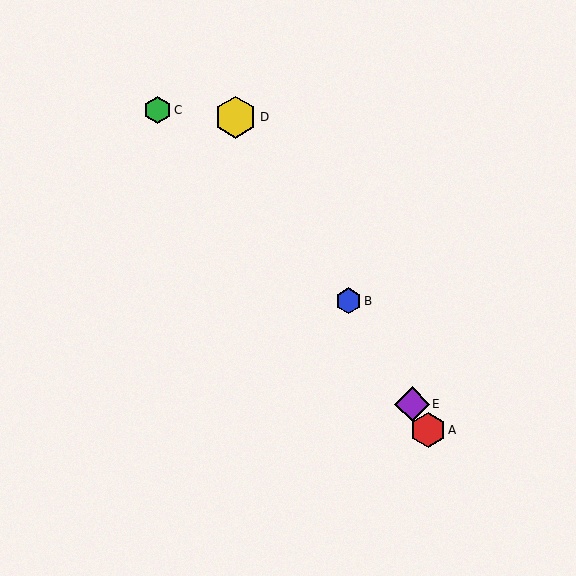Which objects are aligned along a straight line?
Objects A, B, D, E are aligned along a straight line.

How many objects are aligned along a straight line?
4 objects (A, B, D, E) are aligned along a straight line.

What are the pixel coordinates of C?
Object C is at (157, 110).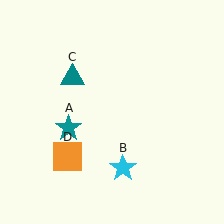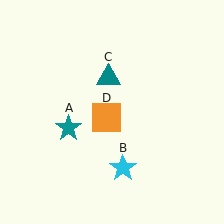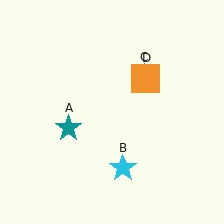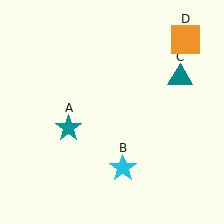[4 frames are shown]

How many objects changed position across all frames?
2 objects changed position: teal triangle (object C), orange square (object D).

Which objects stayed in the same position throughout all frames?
Teal star (object A) and cyan star (object B) remained stationary.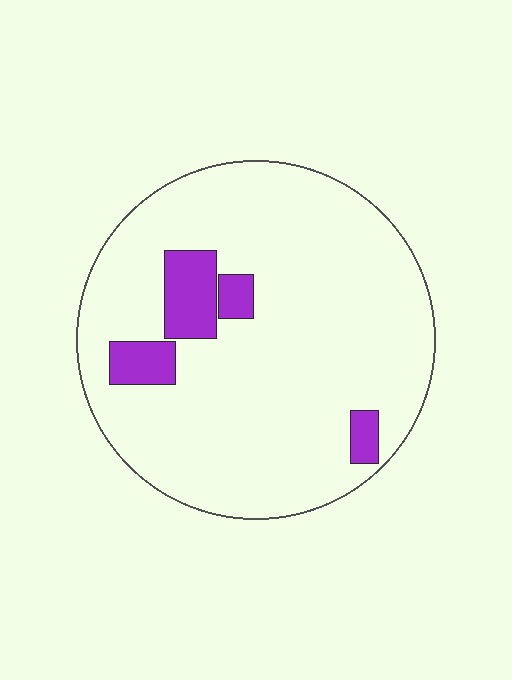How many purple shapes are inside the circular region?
4.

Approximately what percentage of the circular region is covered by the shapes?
Approximately 10%.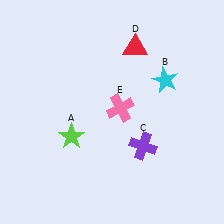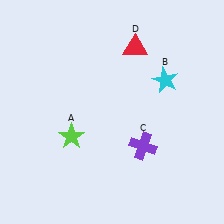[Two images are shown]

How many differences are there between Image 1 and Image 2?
There is 1 difference between the two images.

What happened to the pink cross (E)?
The pink cross (E) was removed in Image 2. It was in the top-right area of Image 1.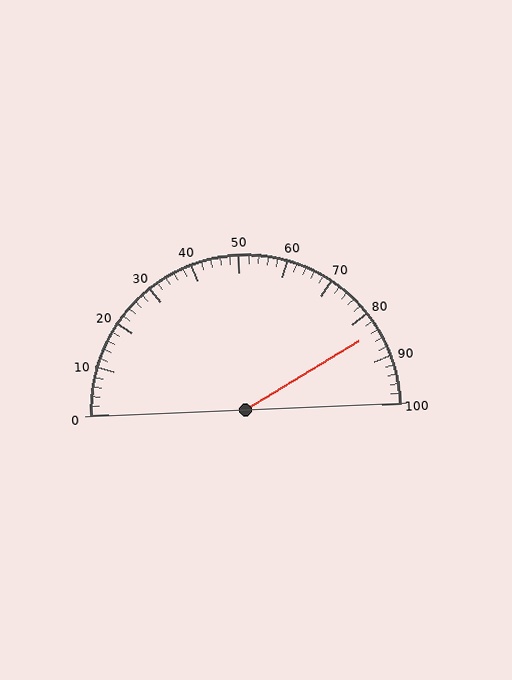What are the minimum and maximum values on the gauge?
The gauge ranges from 0 to 100.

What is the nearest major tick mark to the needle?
The nearest major tick mark is 80.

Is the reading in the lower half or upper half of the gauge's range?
The reading is in the upper half of the range (0 to 100).